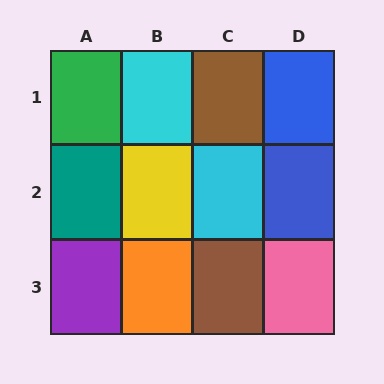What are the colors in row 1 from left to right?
Green, cyan, brown, blue.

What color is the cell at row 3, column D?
Pink.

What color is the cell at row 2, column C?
Cyan.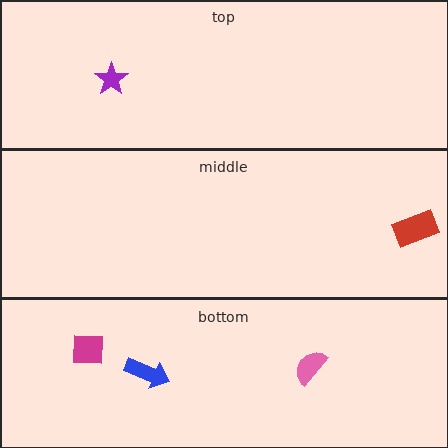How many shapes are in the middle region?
1.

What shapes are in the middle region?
The red rectangle.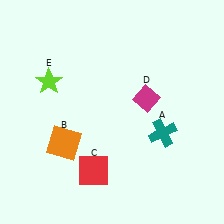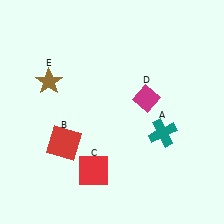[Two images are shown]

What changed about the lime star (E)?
In Image 1, E is lime. In Image 2, it changed to brown.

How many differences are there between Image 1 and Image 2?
There are 2 differences between the two images.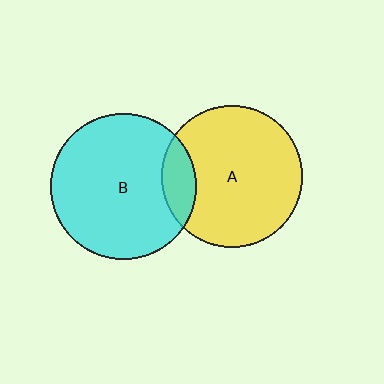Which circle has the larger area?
Circle B (cyan).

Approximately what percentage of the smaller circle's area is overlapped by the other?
Approximately 15%.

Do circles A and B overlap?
Yes.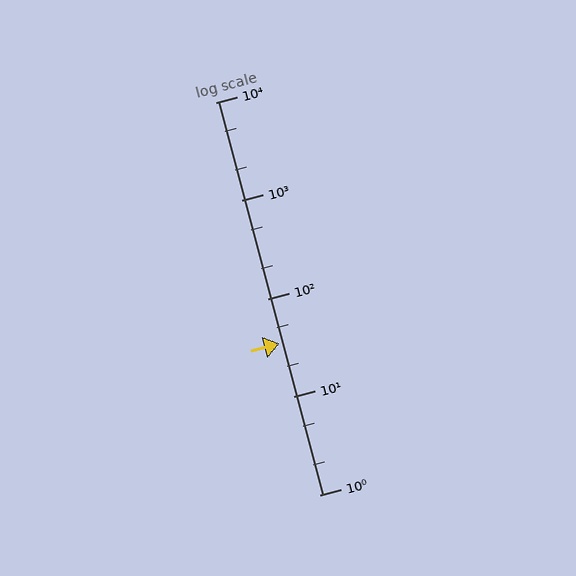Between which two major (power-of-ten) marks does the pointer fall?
The pointer is between 10 and 100.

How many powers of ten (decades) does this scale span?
The scale spans 4 decades, from 1 to 10000.